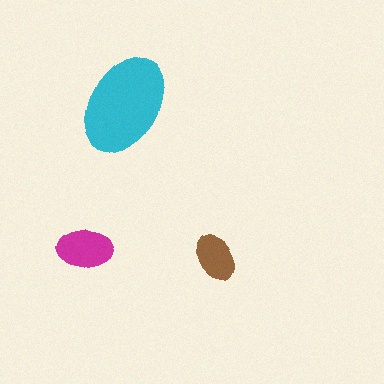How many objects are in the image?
There are 3 objects in the image.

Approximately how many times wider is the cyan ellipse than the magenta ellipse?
About 2 times wider.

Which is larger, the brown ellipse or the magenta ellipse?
The magenta one.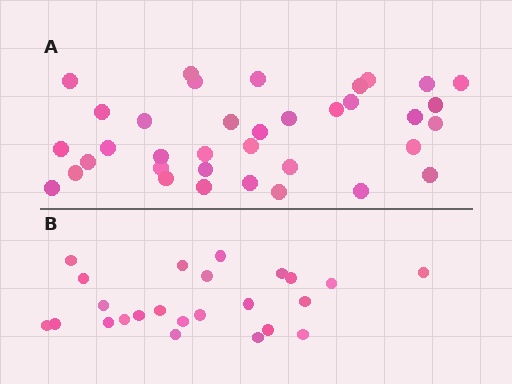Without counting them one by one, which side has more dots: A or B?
Region A (the top region) has more dots.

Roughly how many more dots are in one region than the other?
Region A has roughly 12 or so more dots than region B.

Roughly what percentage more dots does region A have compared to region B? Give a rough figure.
About 50% more.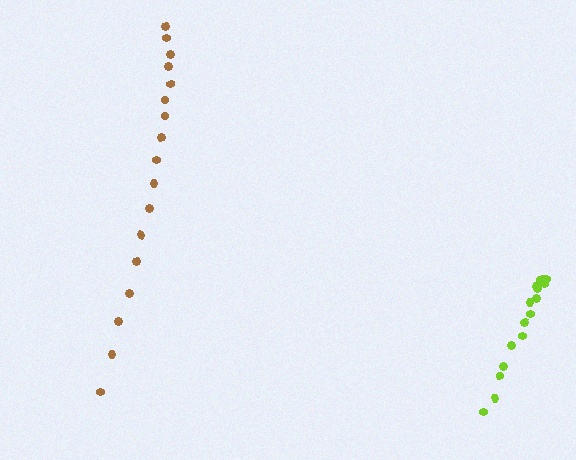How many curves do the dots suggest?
There are 2 distinct paths.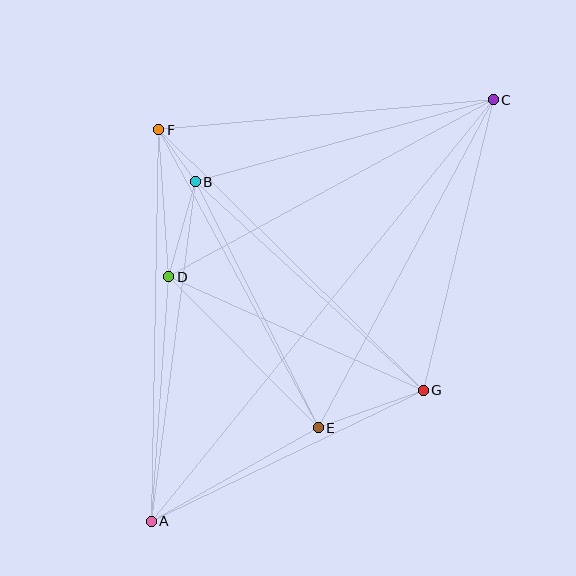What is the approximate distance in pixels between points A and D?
The distance between A and D is approximately 245 pixels.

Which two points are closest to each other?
Points B and F are closest to each other.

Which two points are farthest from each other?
Points A and C are farthest from each other.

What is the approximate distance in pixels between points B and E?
The distance between B and E is approximately 275 pixels.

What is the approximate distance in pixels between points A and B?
The distance between A and B is approximately 343 pixels.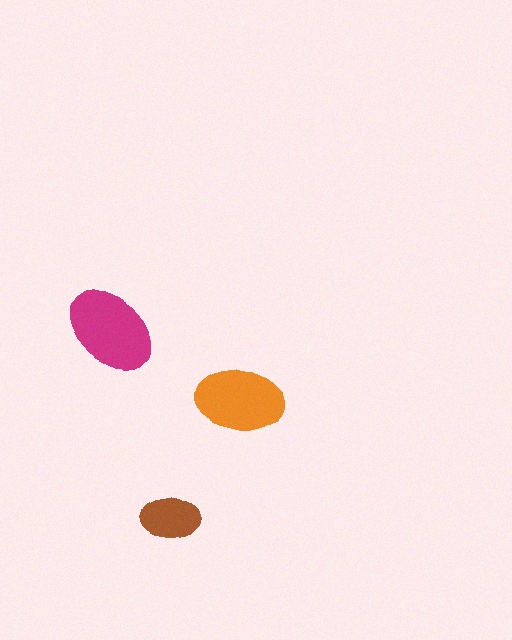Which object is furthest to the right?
The orange ellipse is rightmost.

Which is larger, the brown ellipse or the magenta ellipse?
The magenta one.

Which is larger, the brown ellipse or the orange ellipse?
The orange one.